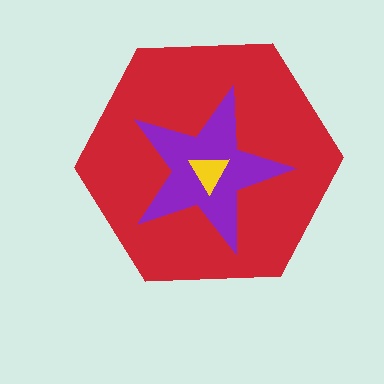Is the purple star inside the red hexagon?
Yes.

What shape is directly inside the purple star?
The yellow triangle.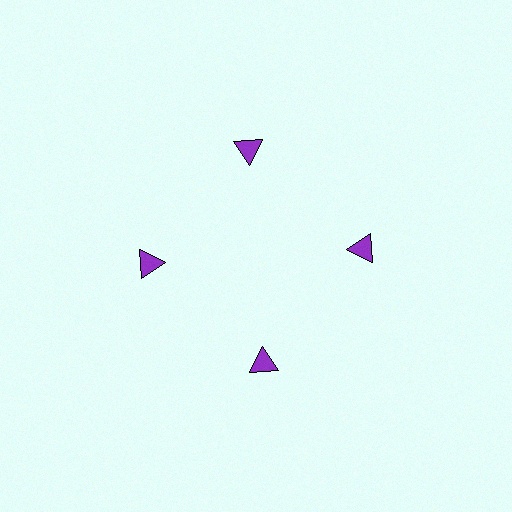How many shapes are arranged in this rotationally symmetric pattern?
There are 4 shapes, arranged in 4 groups of 1.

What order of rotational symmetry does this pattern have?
This pattern has 4-fold rotational symmetry.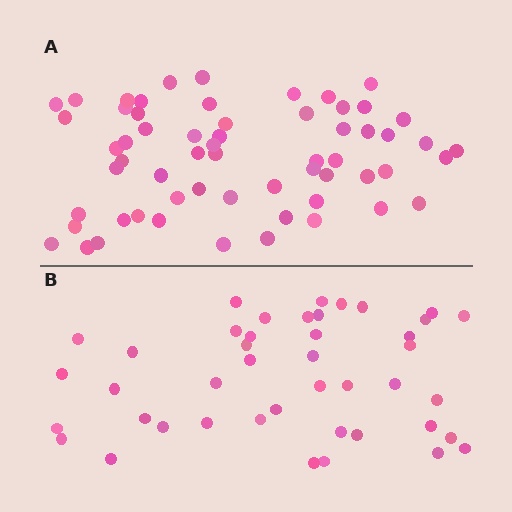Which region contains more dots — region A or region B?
Region A (the top region) has more dots.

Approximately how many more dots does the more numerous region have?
Region A has approximately 15 more dots than region B.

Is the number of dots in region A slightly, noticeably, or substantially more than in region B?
Region A has noticeably more, but not dramatically so. The ratio is roughly 1.4 to 1.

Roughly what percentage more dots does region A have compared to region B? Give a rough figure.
About 40% more.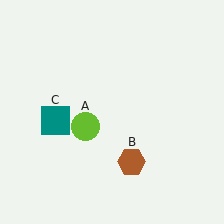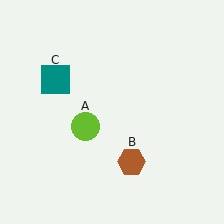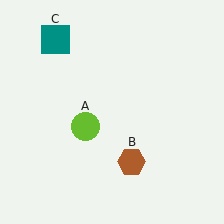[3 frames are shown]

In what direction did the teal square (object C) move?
The teal square (object C) moved up.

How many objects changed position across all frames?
1 object changed position: teal square (object C).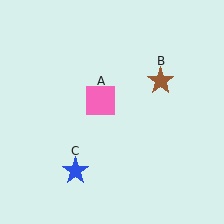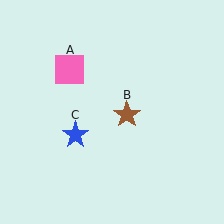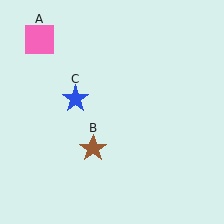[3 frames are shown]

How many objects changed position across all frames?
3 objects changed position: pink square (object A), brown star (object B), blue star (object C).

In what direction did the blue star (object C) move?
The blue star (object C) moved up.